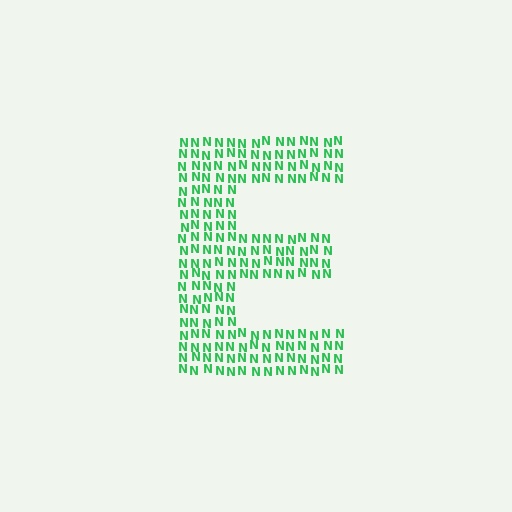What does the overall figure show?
The overall figure shows the letter E.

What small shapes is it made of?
It is made of small letter N's.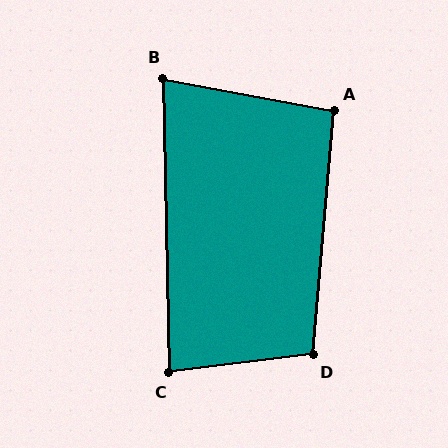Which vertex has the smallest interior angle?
B, at approximately 78 degrees.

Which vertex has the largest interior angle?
D, at approximately 102 degrees.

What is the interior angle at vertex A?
Approximately 96 degrees (obtuse).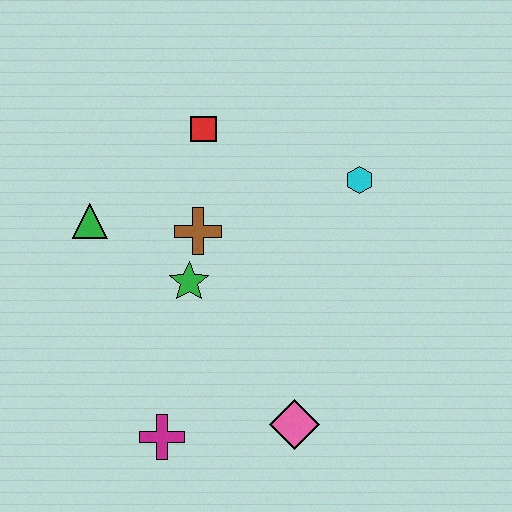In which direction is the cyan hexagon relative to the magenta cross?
The cyan hexagon is above the magenta cross.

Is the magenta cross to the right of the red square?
No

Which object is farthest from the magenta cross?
The cyan hexagon is farthest from the magenta cross.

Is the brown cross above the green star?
Yes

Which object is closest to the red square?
The brown cross is closest to the red square.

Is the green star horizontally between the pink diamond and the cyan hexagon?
No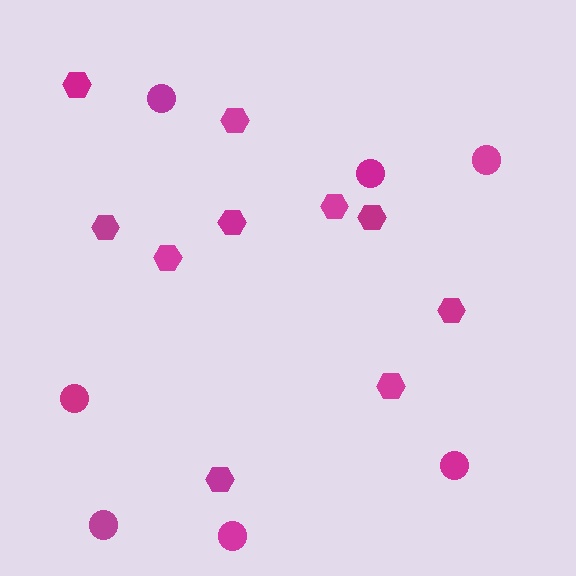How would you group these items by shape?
There are 2 groups: one group of hexagons (10) and one group of circles (7).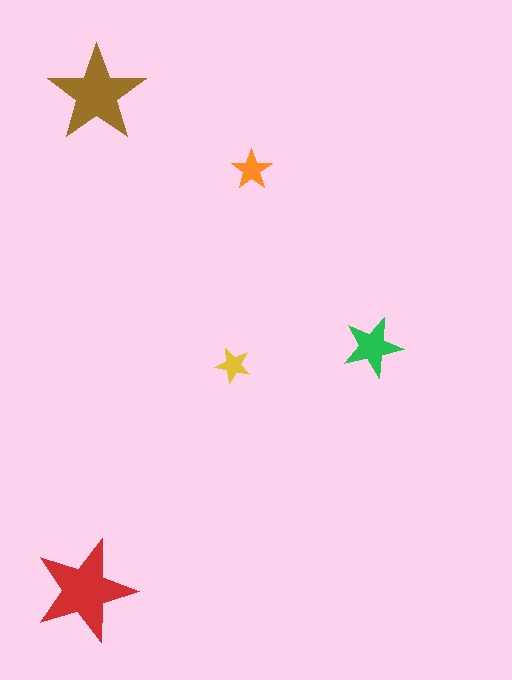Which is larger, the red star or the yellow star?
The red one.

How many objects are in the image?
There are 5 objects in the image.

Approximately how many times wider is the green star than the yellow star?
About 1.5 times wider.